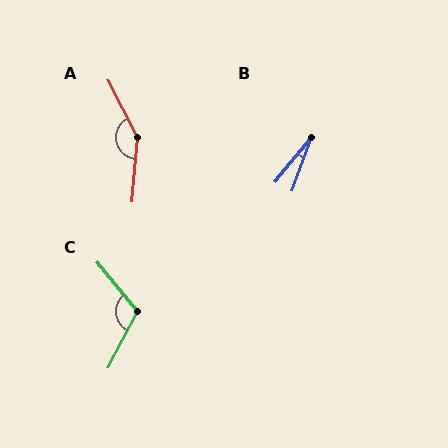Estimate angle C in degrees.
Approximately 112 degrees.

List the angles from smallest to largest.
B (19°), C (112°), A (148°).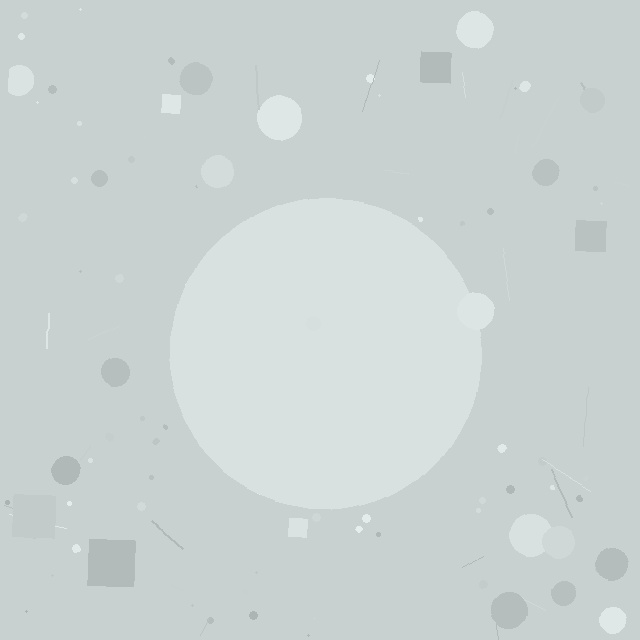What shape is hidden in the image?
A circle is hidden in the image.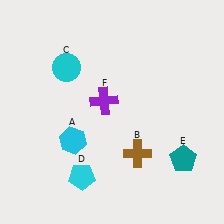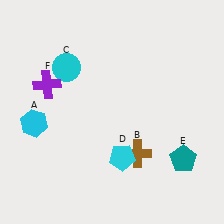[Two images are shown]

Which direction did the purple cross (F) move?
The purple cross (F) moved left.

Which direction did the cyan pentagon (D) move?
The cyan pentagon (D) moved right.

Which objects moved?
The objects that moved are: the cyan hexagon (A), the cyan pentagon (D), the purple cross (F).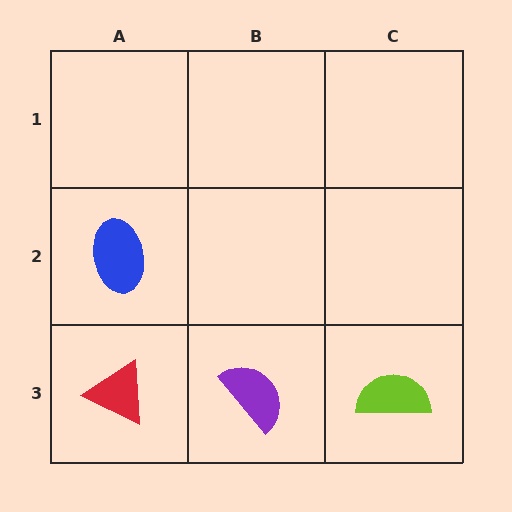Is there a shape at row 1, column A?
No, that cell is empty.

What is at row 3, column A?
A red triangle.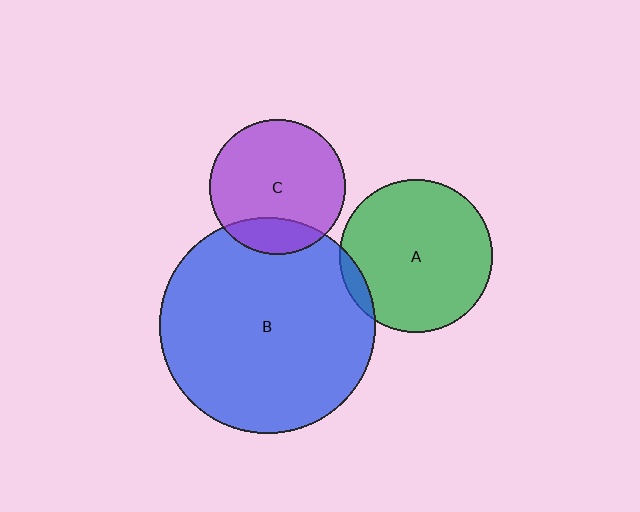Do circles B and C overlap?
Yes.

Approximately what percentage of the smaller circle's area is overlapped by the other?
Approximately 20%.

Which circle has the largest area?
Circle B (blue).